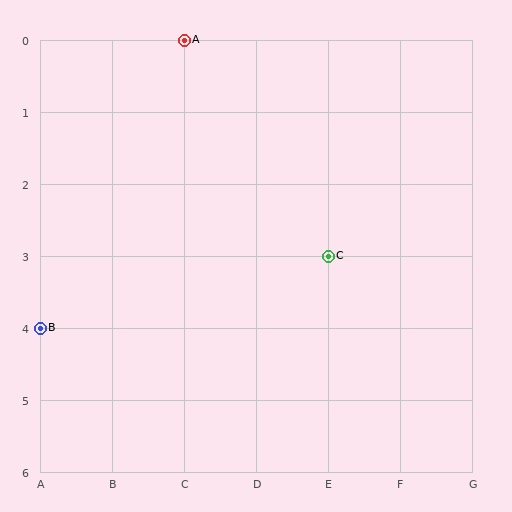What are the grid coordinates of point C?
Point C is at grid coordinates (E, 3).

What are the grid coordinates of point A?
Point A is at grid coordinates (C, 0).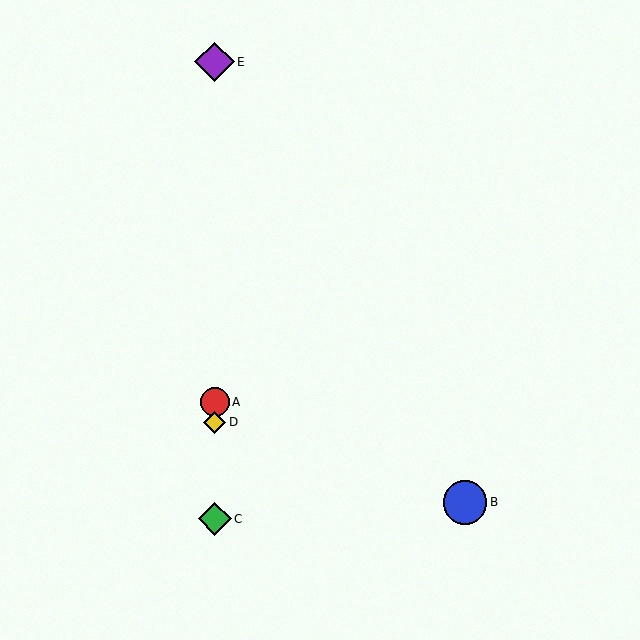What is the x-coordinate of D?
Object D is at x≈215.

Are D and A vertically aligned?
Yes, both are at x≈215.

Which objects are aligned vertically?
Objects A, C, D, E are aligned vertically.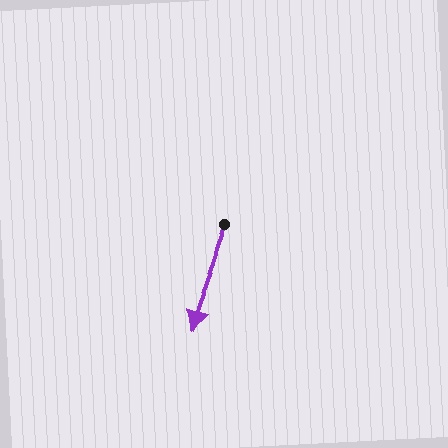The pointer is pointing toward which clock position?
Roughly 7 o'clock.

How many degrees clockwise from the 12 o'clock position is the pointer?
Approximately 200 degrees.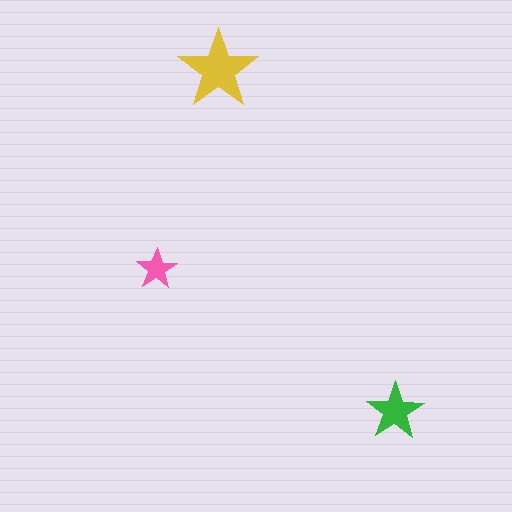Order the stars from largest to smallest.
the yellow one, the green one, the pink one.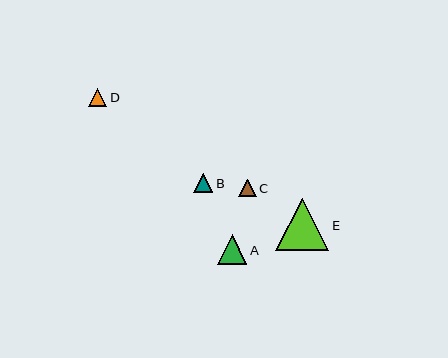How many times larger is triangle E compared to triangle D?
Triangle E is approximately 2.9 times the size of triangle D.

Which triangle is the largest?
Triangle E is the largest with a size of approximately 53 pixels.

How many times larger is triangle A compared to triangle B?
Triangle A is approximately 1.6 times the size of triangle B.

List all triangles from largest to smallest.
From largest to smallest: E, A, B, D, C.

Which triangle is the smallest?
Triangle C is the smallest with a size of approximately 18 pixels.